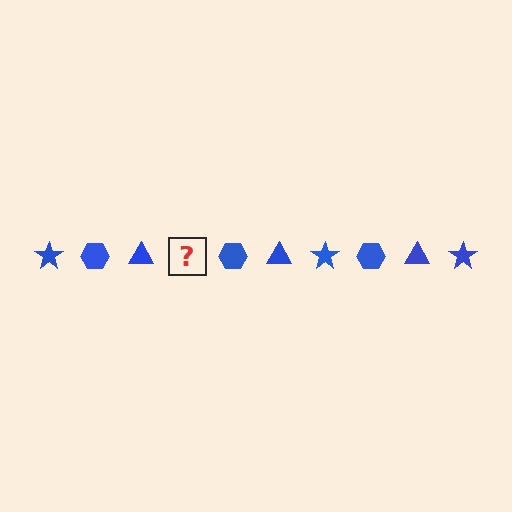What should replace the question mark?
The question mark should be replaced with a blue star.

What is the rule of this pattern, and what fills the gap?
The rule is that the pattern cycles through star, hexagon, triangle shapes in blue. The gap should be filled with a blue star.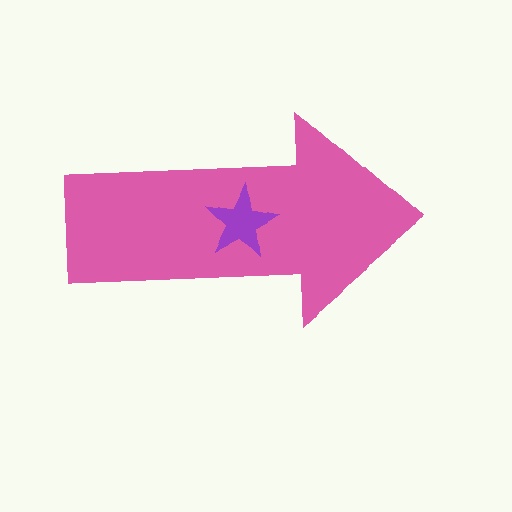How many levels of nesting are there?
2.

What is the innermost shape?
The purple star.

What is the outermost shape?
The pink arrow.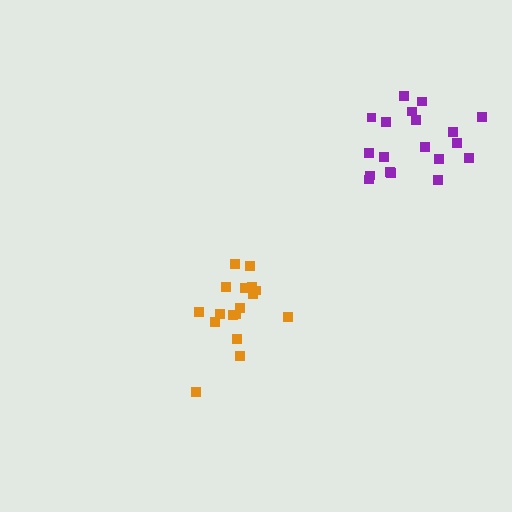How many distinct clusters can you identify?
There are 2 distinct clusters.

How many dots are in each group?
Group 1: 17 dots, Group 2: 19 dots (36 total).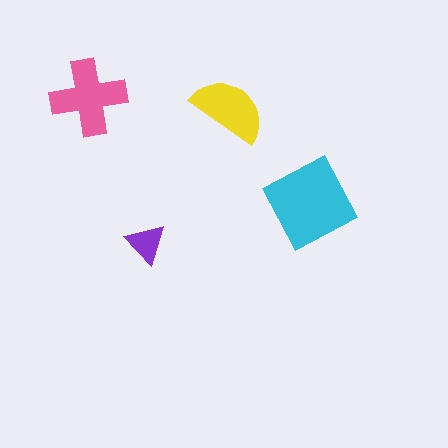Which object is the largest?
The cyan diamond.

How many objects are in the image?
There are 4 objects in the image.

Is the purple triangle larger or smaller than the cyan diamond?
Smaller.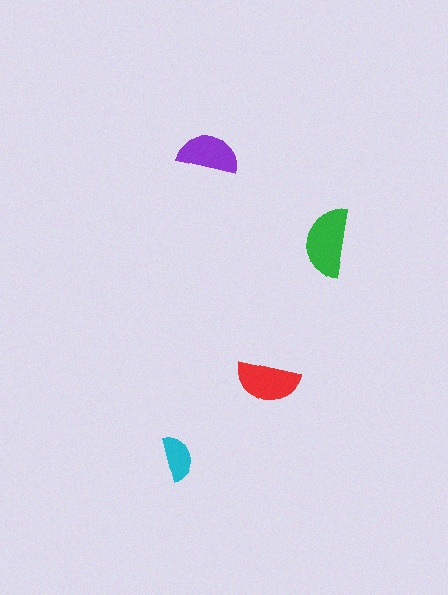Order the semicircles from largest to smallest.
the green one, the red one, the purple one, the cyan one.